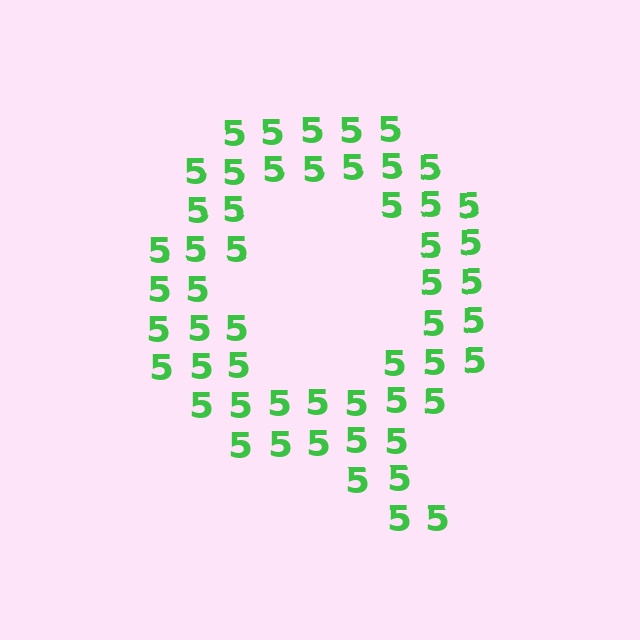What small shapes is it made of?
It is made of small digit 5's.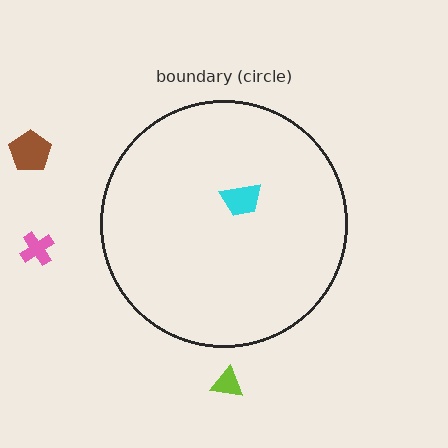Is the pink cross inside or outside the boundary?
Outside.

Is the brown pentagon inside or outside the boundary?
Outside.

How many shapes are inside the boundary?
1 inside, 3 outside.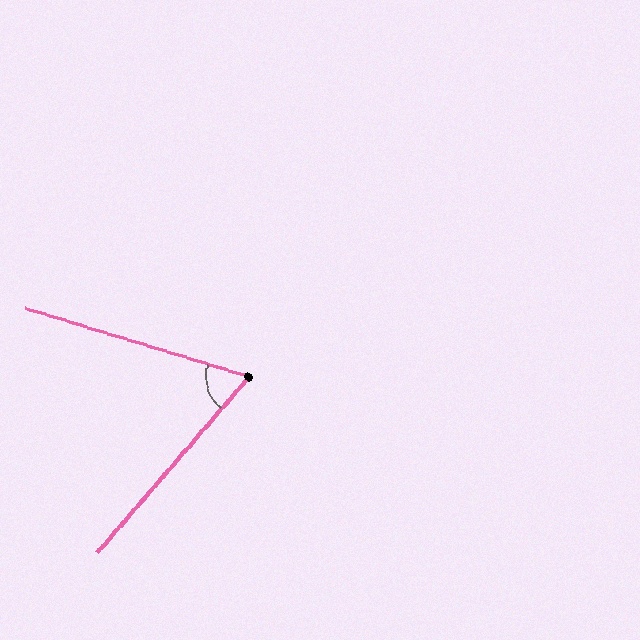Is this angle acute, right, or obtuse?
It is acute.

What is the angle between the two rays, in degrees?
Approximately 66 degrees.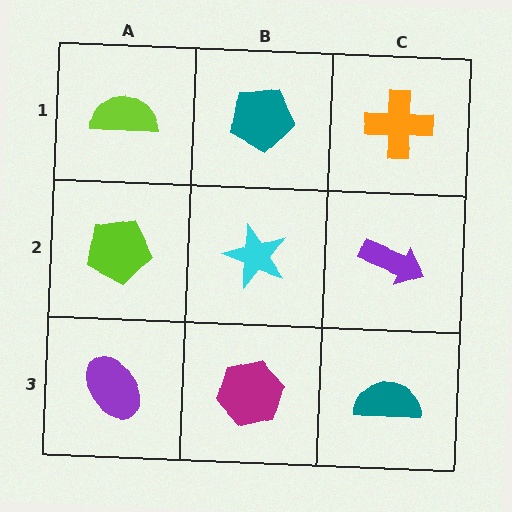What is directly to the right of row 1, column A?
A teal pentagon.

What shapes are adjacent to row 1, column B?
A cyan star (row 2, column B), a lime semicircle (row 1, column A), an orange cross (row 1, column C).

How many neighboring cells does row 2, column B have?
4.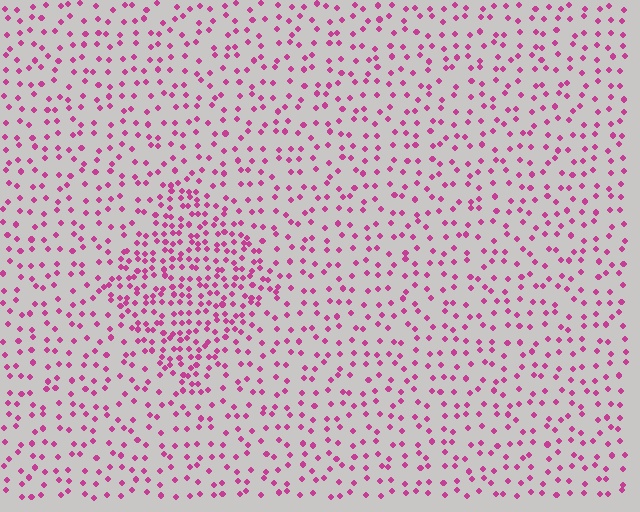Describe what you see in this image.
The image contains small magenta elements arranged at two different densities. A diamond-shaped region is visible where the elements are more densely packed than the surrounding area.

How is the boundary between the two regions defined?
The boundary is defined by a change in element density (approximately 2.1x ratio). All elements are the same color, size, and shape.